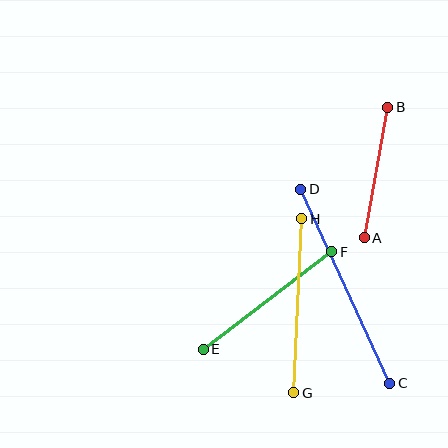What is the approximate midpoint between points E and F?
The midpoint is at approximately (268, 301) pixels.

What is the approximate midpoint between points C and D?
The midpoint is at approximately (345, 286) pixels.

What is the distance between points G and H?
The distance is approximately 174 pixels.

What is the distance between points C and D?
The distance is approximately 214 pixels.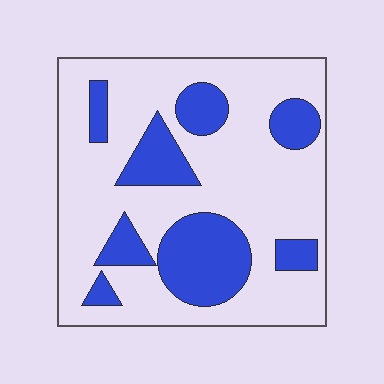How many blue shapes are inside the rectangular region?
8.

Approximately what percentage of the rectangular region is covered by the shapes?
Approximately 25%.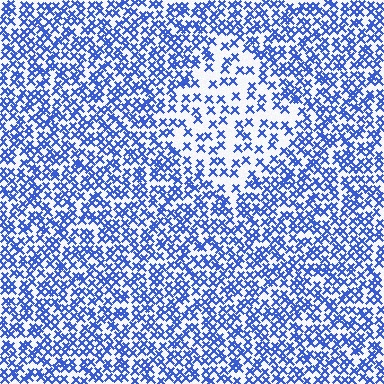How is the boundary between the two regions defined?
The boundary is defined by a change in element density (approximately 2.2x ratio). All elements are the same color, size, and shape.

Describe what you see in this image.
The image contains small blue elements arranged at two different densities. A diamond-shaped region is visible where the elements are less densely packed than the surrounding area.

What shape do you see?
I see a diamond.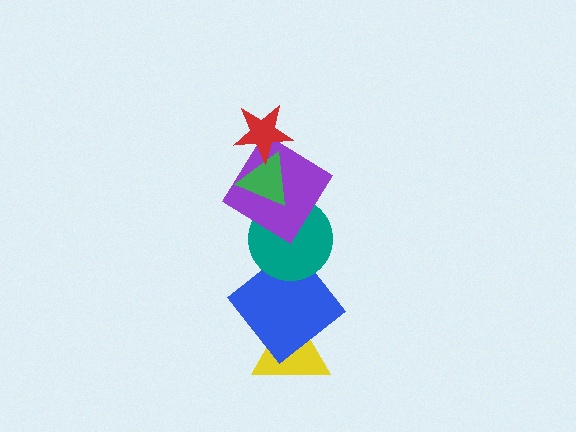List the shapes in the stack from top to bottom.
From top to bottom: the red star, the green triangle, the purple diamond, the teal circle, the blue diamond, the yellow triangle.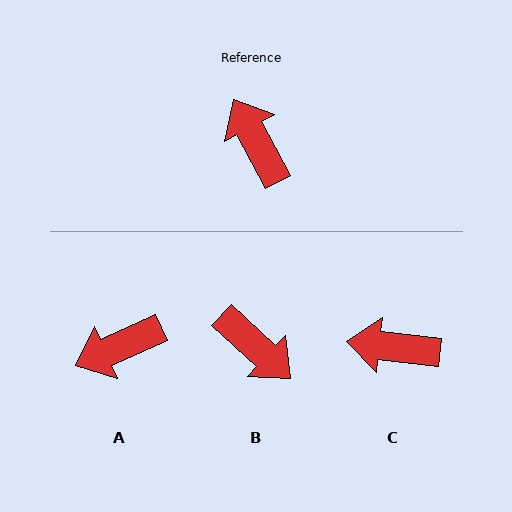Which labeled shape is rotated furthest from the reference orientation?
B, about 161 degrees away.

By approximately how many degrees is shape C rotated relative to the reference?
Approximately 55 degrees counter-clockwise.